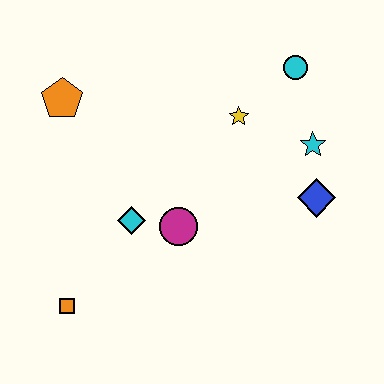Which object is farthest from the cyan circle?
The orange square is farthest from the cyan circle.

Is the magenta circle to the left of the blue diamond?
Yes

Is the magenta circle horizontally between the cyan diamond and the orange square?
No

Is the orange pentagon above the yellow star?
Yes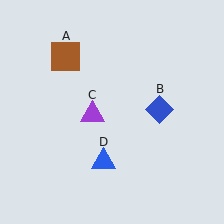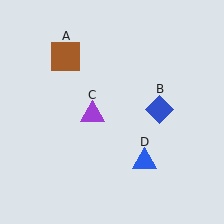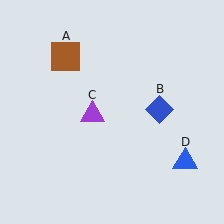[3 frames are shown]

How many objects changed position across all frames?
1 object changed position: blue triangle (object D).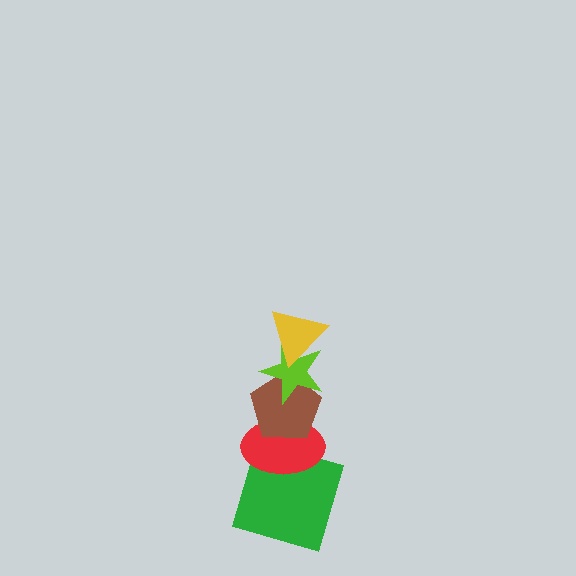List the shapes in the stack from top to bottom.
From top to bottom: the yellow triangle, the lime star, the brown pentagon, the red ellipse, the green square.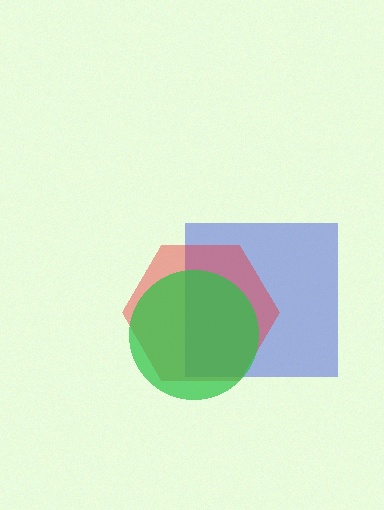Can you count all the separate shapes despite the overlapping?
Yes, there are 3 separate shapes.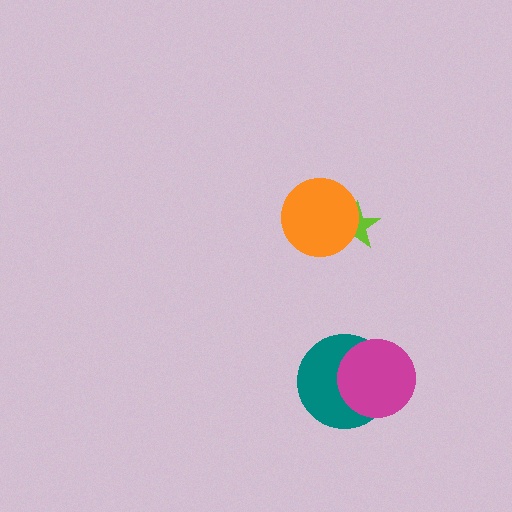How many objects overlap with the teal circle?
1 object overlaps with the teal circle.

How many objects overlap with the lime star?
1 object overlaps with the lime star.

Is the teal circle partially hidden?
Yes, it is partially covered by another shape.